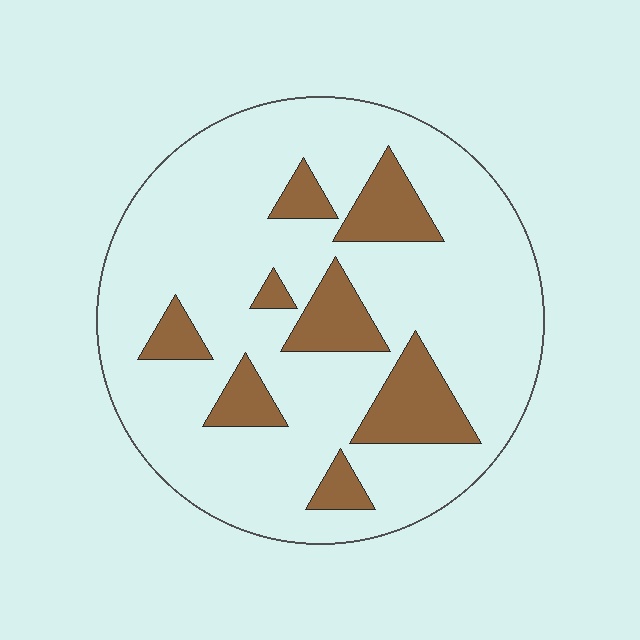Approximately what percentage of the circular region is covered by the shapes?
Approximately 20%.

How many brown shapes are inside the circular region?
8.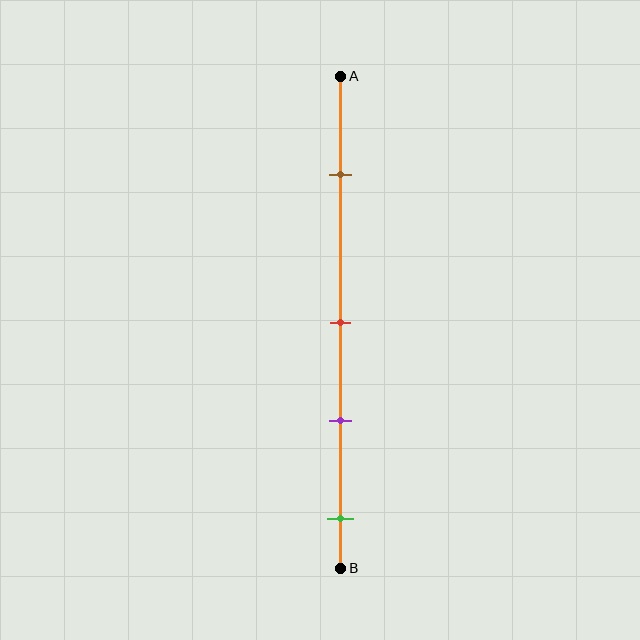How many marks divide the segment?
There are 4 marks dividing the segment.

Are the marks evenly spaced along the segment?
No, the marks are not evenly spaced.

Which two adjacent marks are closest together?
The red and purple marks are the closest adjacent pair.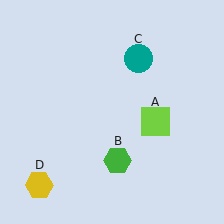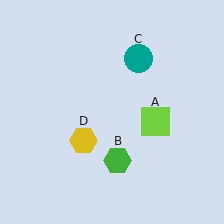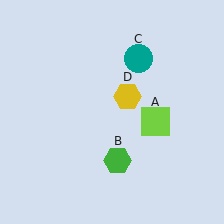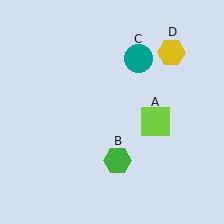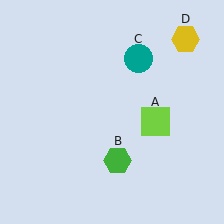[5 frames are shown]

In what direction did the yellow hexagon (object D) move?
The yellow hexagon (object D) moved up and to the right.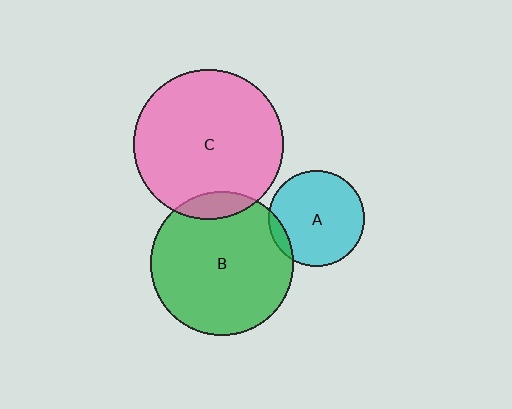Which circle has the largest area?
Circle C (pink).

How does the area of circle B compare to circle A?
Approximately 2.2 times.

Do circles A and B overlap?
Yes.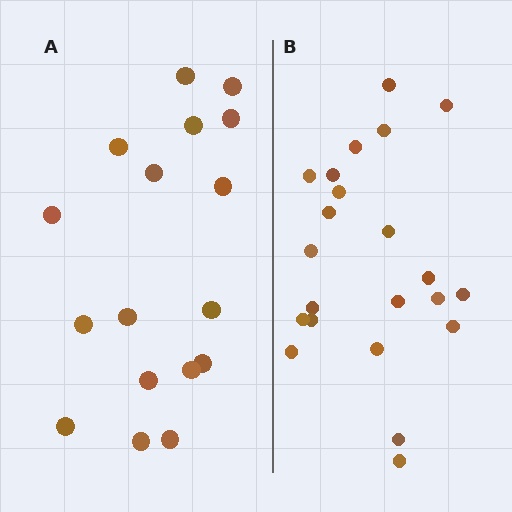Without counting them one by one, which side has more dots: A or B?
Region B (the right region) has more dots.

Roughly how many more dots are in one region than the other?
Region B has about 5 more dots than region A.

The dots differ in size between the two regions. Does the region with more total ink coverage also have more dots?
No. Region A has more total ink coverage because its dots are larger, but region B actually contains more individual dots. Total area can be misleading — the number of items is what matters here.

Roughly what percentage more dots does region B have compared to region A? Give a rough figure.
About 30% more.